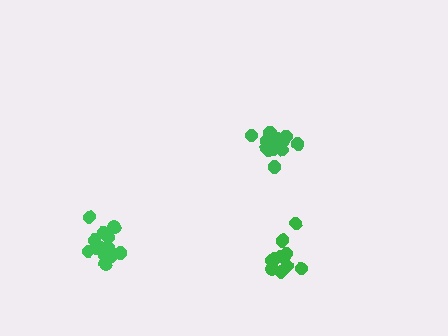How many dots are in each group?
Group 1: 15 dots, Group 2: 16 dots, Group 3: 13 dots (44 total).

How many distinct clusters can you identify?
There are 3 distinct clusters.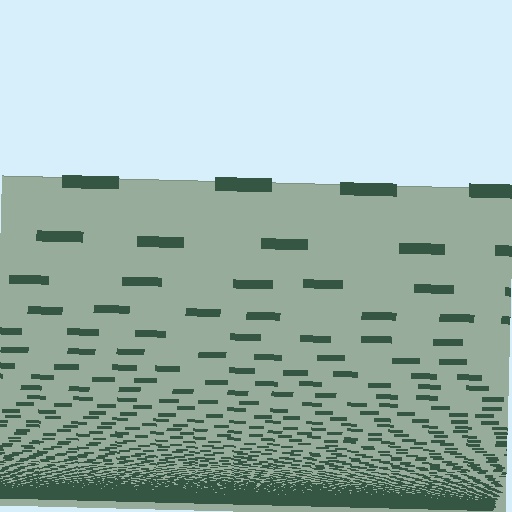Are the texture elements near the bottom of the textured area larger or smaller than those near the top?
Smaller. The gradient is inverted — elements near the bottom are smaller and denser.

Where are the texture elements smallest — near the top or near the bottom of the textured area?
Near the bottom.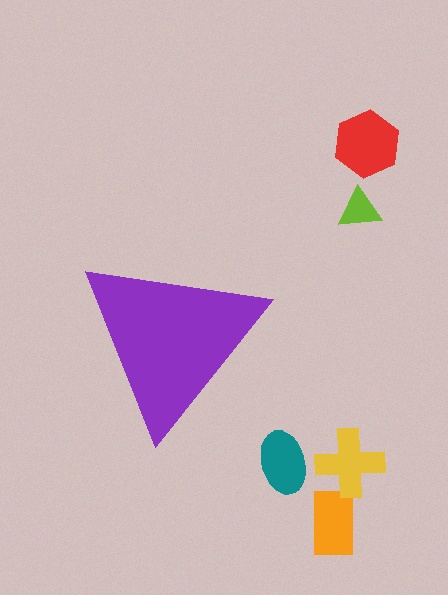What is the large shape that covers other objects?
A purple triangle.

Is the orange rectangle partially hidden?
No, the orange rectangle is fully visible.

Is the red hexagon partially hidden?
No, the red hexagon is fully visible.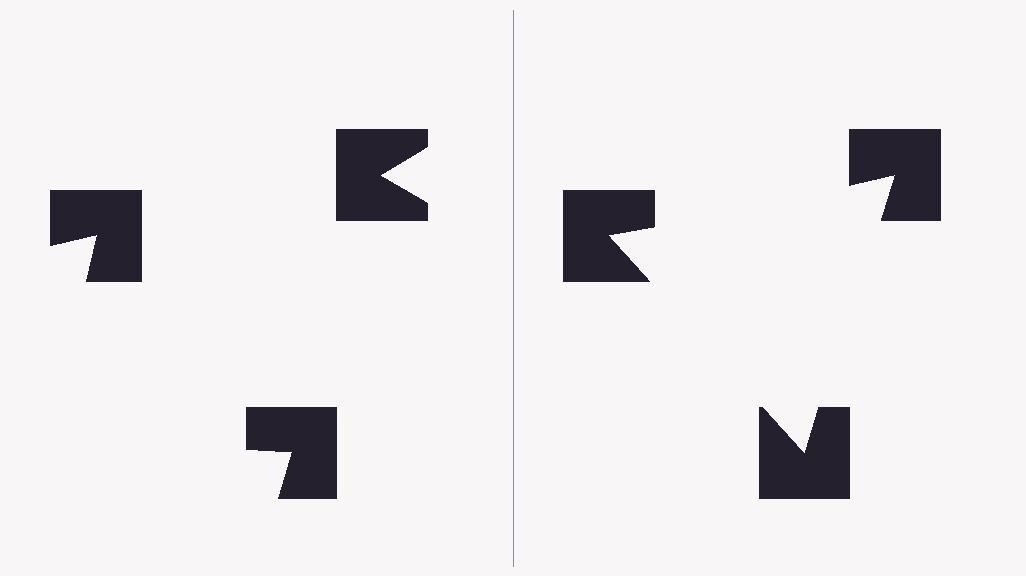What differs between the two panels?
The notched squares are positioned identically on both sides; only the wedge orientations differ. On the right they align to a triangle; on the left they are misaligned.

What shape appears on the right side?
An illusory triangle.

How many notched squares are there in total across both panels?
6 — 3 on each side.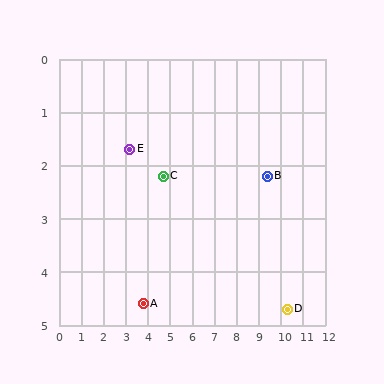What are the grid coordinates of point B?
Point B is at approximately (9.4, 2.2).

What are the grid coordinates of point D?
Point D is at approximately (10.3, 4.7).